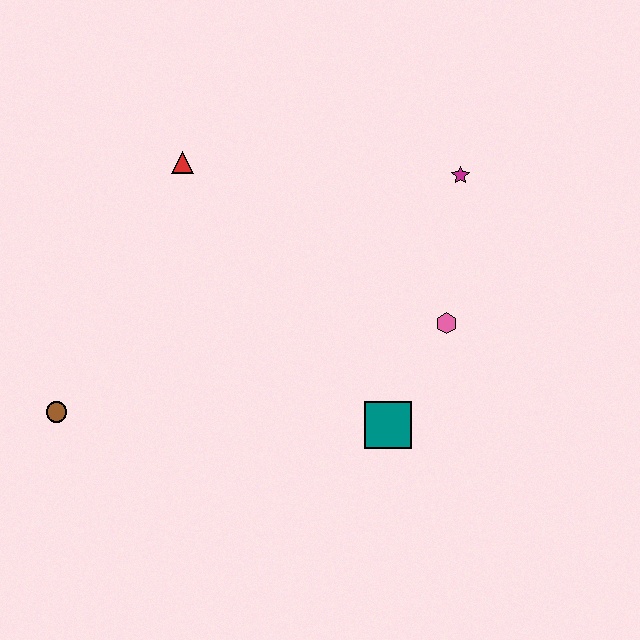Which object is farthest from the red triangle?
The teal square is farthest from the red triangle.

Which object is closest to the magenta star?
The pink hexagon is closest to the magenta star.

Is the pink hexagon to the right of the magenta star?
No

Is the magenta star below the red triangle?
Yes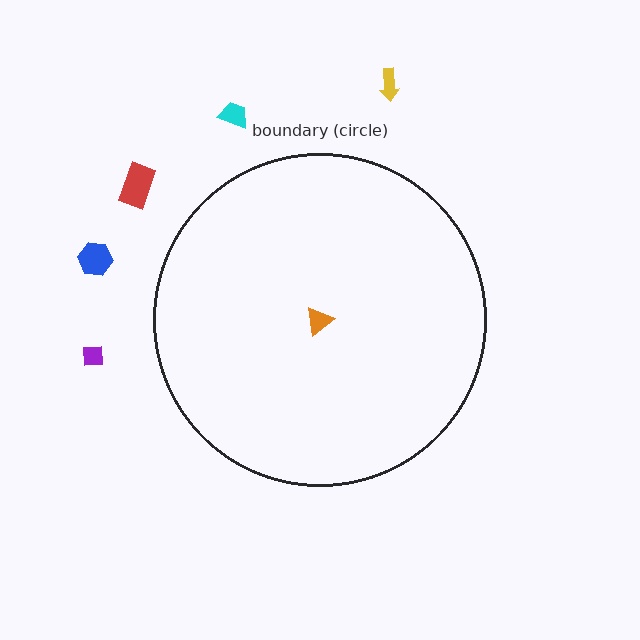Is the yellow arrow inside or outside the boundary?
Outside.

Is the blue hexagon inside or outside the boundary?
Outside.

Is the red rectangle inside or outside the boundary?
Outside.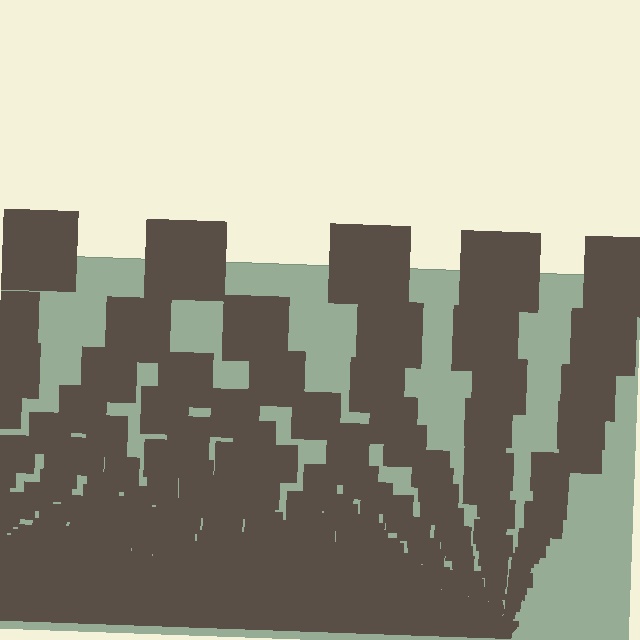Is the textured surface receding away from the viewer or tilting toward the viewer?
The surface appears to tilt toward the viewer. Texture elements get larger and sparser toward the top.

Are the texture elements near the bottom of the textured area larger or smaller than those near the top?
Smaller. The gradient is inverted — elements near the bottom are smaller and denser.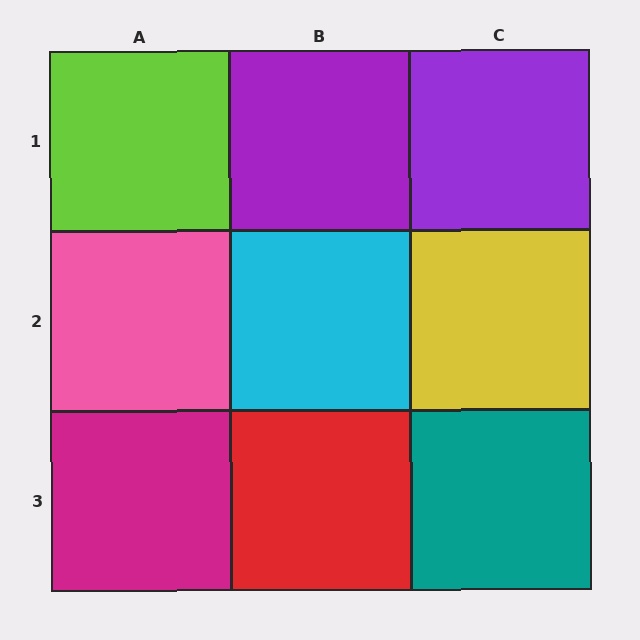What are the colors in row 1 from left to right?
Lime, purple, purple.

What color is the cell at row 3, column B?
Red.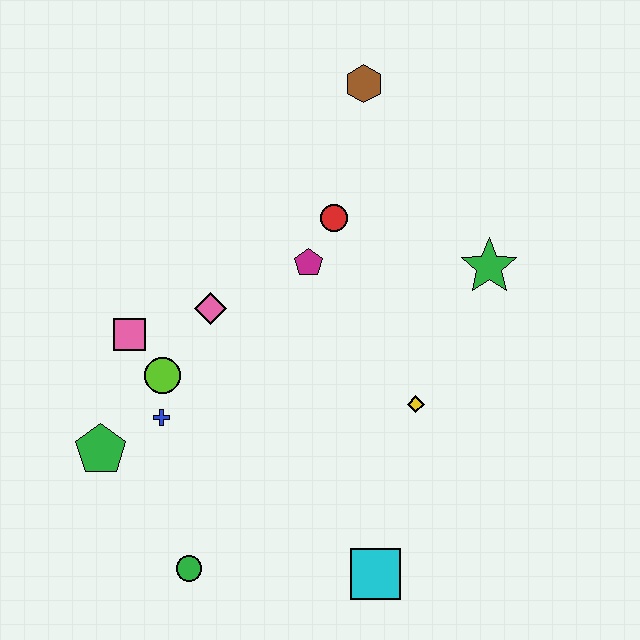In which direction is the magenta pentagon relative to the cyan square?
The magenta pentagon is above the cyan square.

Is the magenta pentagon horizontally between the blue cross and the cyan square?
Yes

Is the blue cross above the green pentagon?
Yes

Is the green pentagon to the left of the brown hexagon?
Yes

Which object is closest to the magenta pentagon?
The red circle is closest to the magenta pentagon.